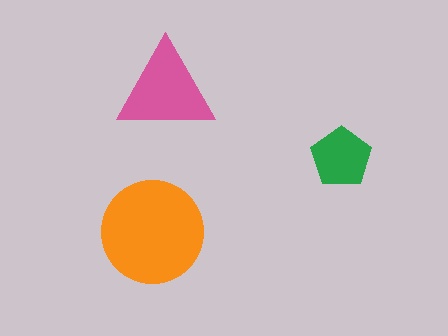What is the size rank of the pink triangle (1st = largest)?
2nd.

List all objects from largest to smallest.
The orange circle, the pink triangle, the green pentagon.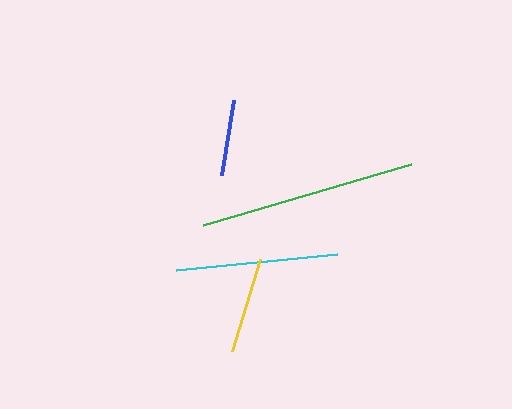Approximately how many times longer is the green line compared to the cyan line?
The green line is approximately 1.3 times the length of the cyan line.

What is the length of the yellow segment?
The yellow segment is approximately 96 pixels long.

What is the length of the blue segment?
The blue segment is approximately 75 pixels long.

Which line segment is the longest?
The green line is the longest at approximately 217 pixels.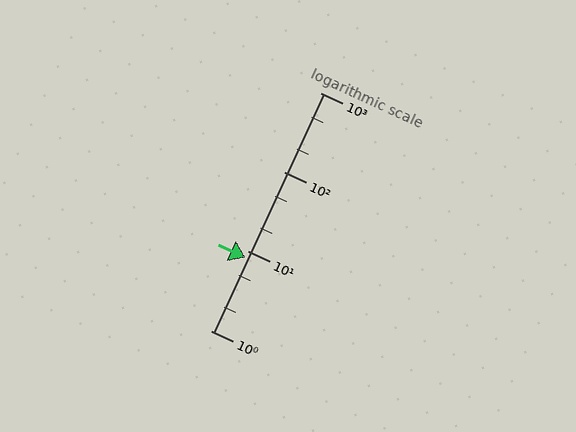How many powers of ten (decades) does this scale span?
The scale spans 3 decades, from 1 to 1000.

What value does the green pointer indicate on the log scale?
The pointer indicates approximately 8.3.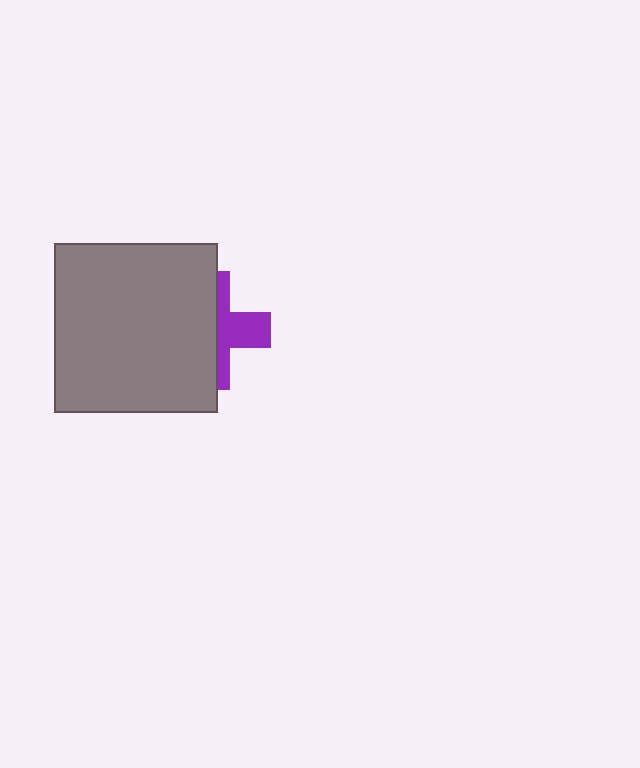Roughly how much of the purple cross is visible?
A small part of it is visible (roughly 40%).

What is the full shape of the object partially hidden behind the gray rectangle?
The partially hidden object is a purple cross.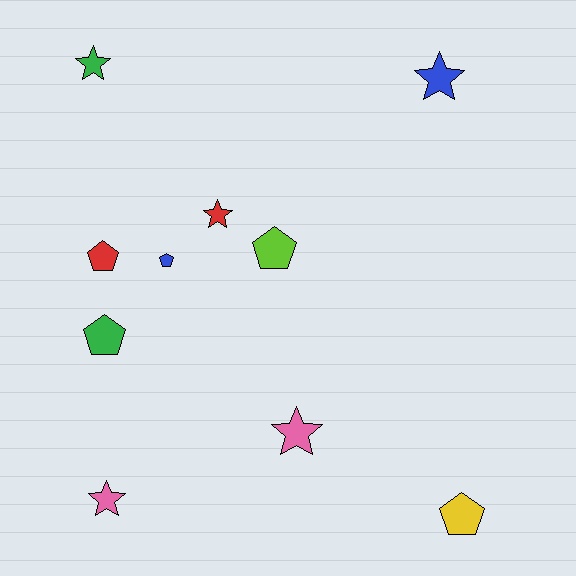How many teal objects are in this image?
There are no teal objects.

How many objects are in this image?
There are 10 objects.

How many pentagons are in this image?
There are 5 pentagons.